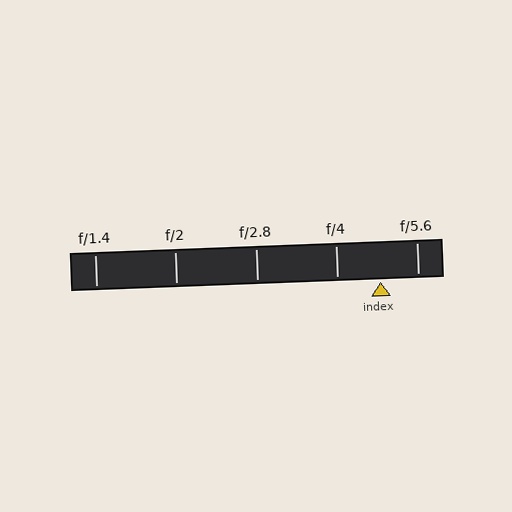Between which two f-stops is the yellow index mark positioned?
The index mark is between f/4 and f/5.6.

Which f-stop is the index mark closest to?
The index mark is closest to f/5.6.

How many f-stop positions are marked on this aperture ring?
There are 5 f-stop positions marked.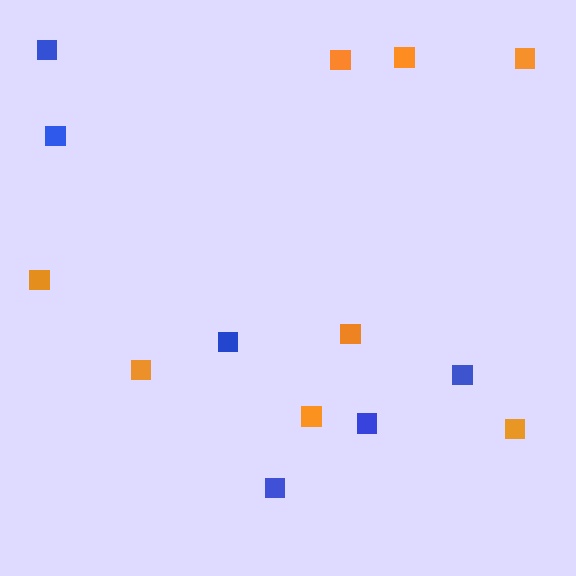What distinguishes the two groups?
There are 2 groups: one group of orange squares (8) and one group of blue squares (6).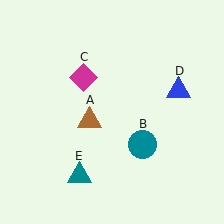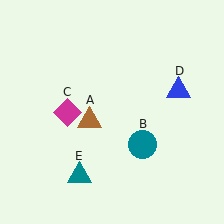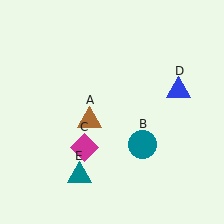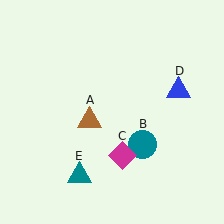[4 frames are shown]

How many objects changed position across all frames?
1 object changed position: magenta diamond (object C).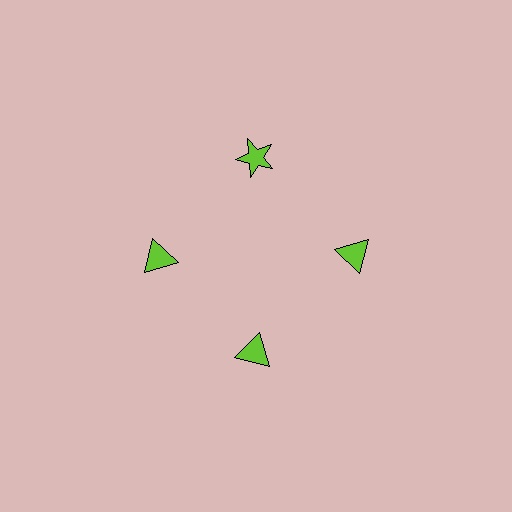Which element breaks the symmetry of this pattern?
The lime star at roughly the 12 o'clock position breaks the symmetry. All other shapes are lime triangles.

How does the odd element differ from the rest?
It has a different shape: star instead of triangle.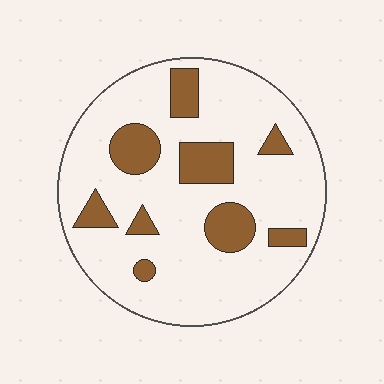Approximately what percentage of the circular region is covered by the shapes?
Approximately 20%.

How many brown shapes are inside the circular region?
9.